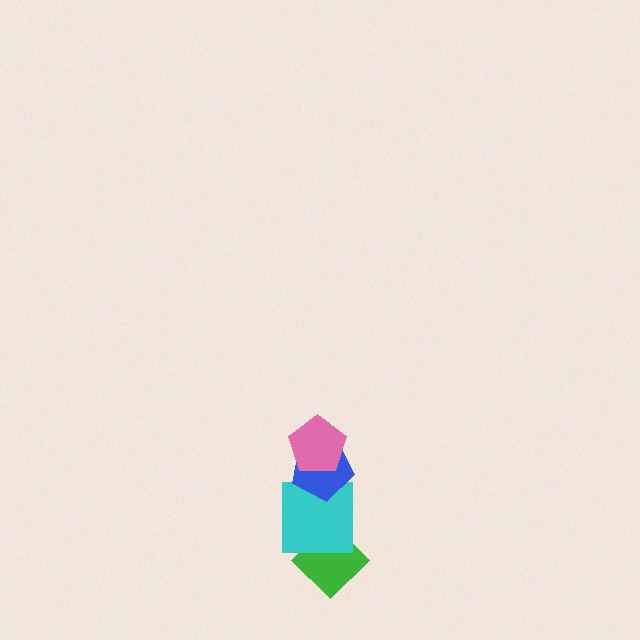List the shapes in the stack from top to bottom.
From top to bottom: the pink pentagon, the blue pentagon, the cyan square, the green diamond.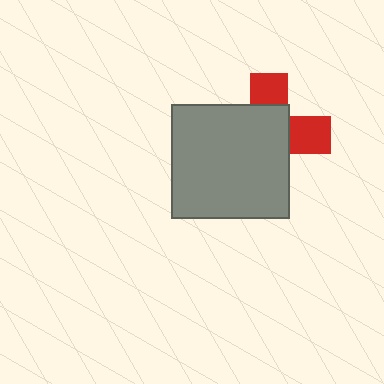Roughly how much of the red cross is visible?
A small part of it is visible (roughly 34%).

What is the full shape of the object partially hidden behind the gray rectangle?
The partially hidden object is a red cross.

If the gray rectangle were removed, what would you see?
You would see the complete red cross.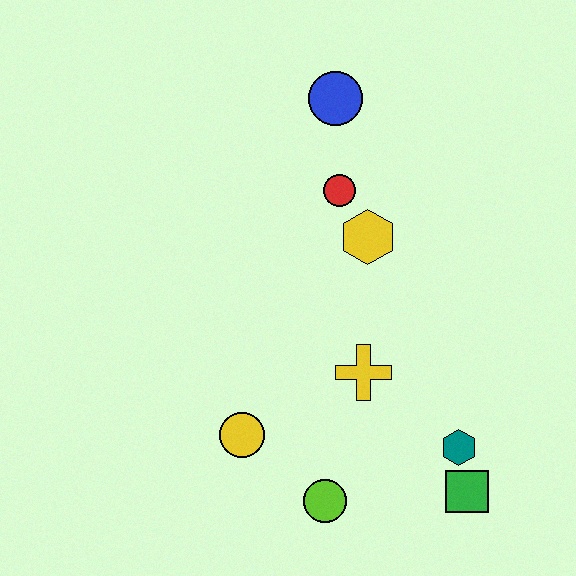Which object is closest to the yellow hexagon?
The red circle is closest to the yellow hexagon.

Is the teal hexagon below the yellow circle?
Yes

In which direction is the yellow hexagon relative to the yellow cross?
The yellow hexagon is above the yellow cross.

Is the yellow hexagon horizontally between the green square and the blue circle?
Yes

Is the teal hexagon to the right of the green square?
No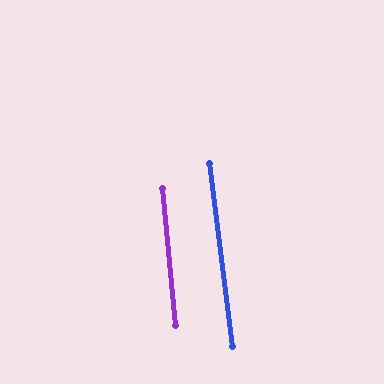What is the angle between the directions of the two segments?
Approximately 2 degrees.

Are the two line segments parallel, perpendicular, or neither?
Parallel — their directions differ by only 1.9°.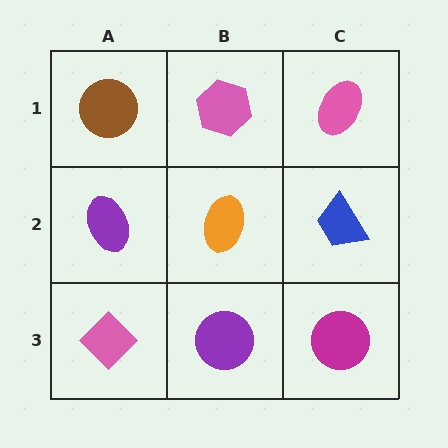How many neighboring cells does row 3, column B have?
3.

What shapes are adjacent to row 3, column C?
A blue trapezoid (row 2, column C), a purple circle (row 3, column B).